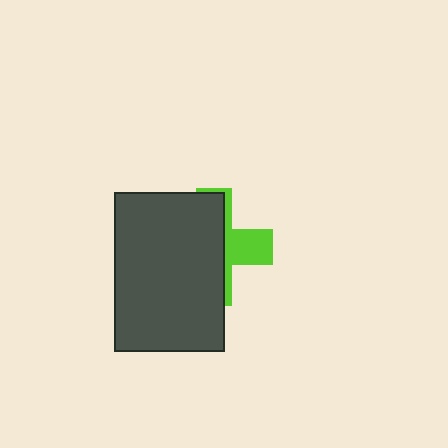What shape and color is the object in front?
The object in front is a dark gray rectangle.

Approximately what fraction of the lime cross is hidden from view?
Roughly 68% of the lime cross is hidden behind the dark gray rectangle.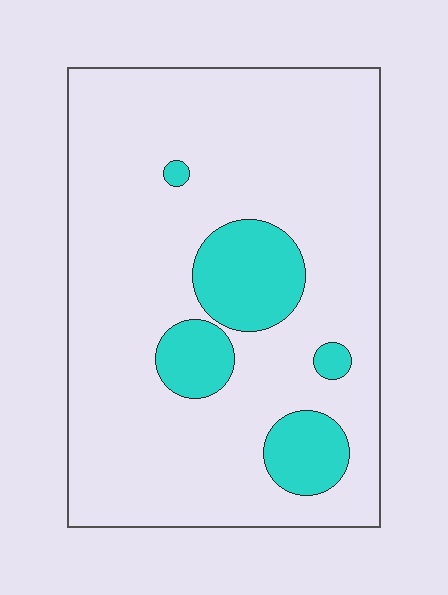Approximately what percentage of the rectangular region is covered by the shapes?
Approximately 15%.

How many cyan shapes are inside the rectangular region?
5.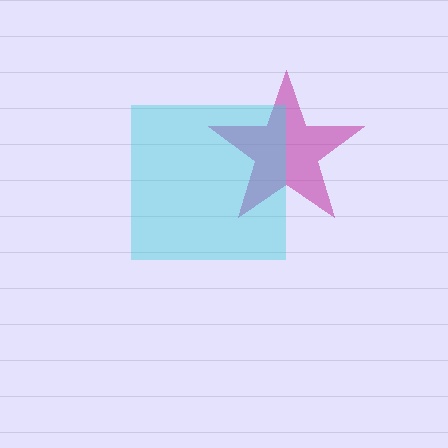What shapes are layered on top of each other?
The layered shapes are: a magenta star, a cyan square.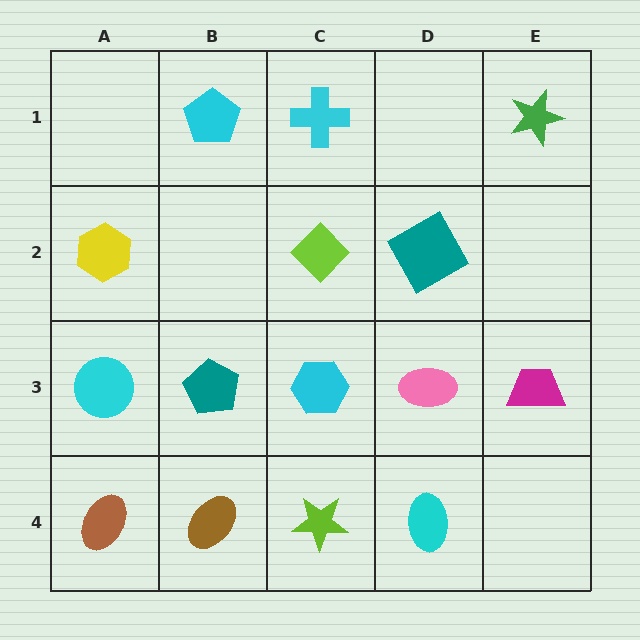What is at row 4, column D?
A cyan ellipse.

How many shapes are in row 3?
5 shapes.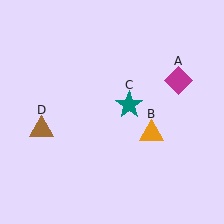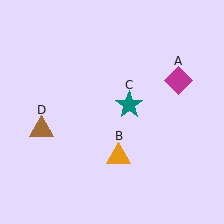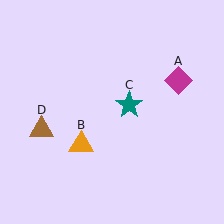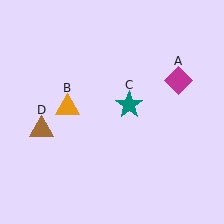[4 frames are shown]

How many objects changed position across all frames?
1 object changed position: orange triangle (object B).